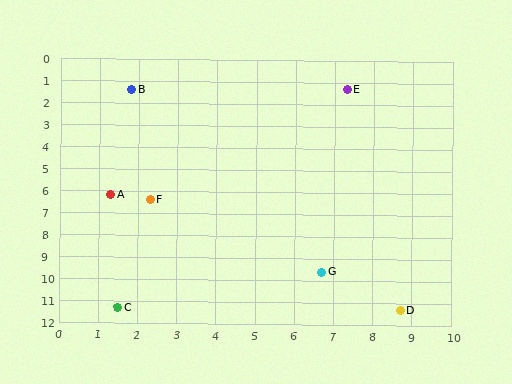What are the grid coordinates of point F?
Point F is at approximately (2.3, 6.4).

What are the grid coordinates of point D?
Point D is at approximately (8.7, 11.3).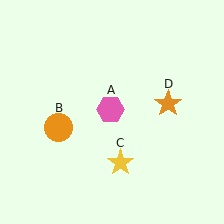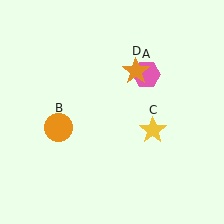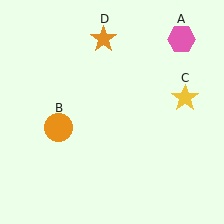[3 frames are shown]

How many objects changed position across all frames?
3 objects changed position: pink hexagon (object A), yellow star (object C), orange star (object D).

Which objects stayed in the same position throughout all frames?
Orange circle (object B) remained stationary.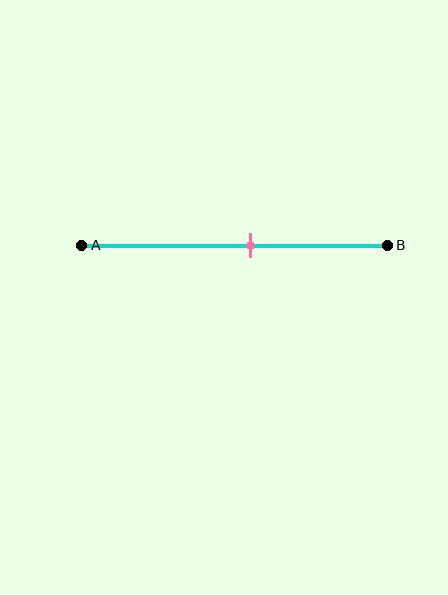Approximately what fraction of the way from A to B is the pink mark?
The pink mark is approximately 55% of the way from A to B.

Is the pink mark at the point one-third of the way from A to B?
No, the mark is at about 55% from A, not at the 33% one-third point.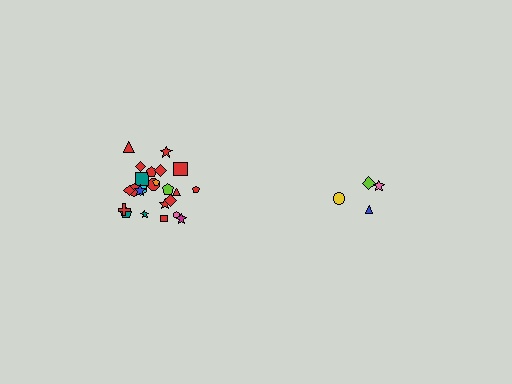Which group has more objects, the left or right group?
The left group.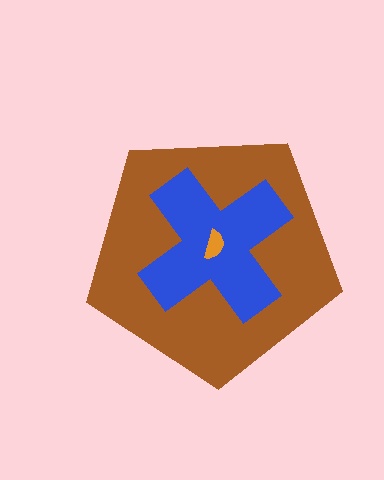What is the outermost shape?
The brown pentagon.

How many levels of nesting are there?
3.